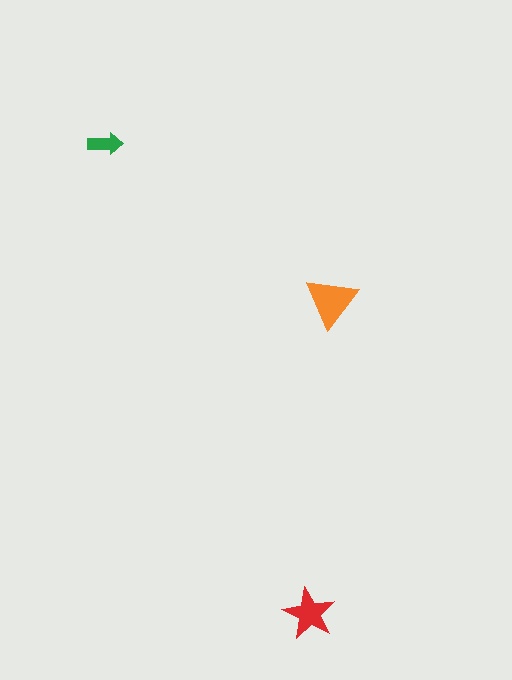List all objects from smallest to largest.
The green arrow, the red star, the orange triangle.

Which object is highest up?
The green arrow is topmost.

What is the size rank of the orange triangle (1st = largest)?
1st.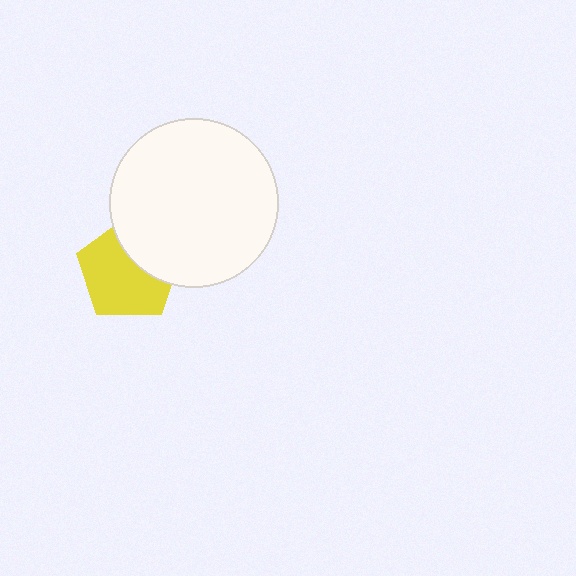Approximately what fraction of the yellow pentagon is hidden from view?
Roughly 33% of the yellow pentagon is hidden behind the white circle.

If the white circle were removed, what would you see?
You would see the complete yellow pentagon.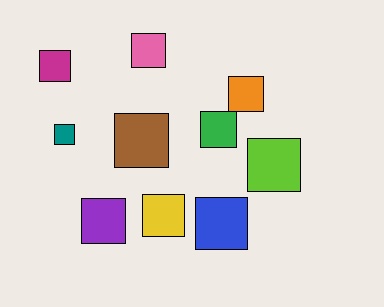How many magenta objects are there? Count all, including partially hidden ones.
There is 1 magenta object.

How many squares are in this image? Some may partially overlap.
There are 10 squares.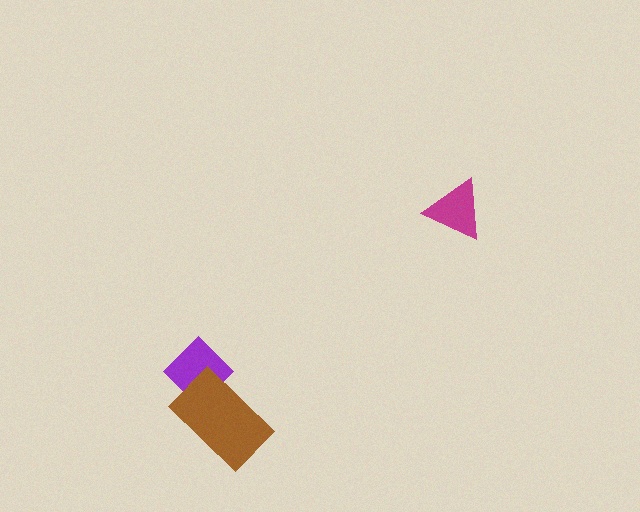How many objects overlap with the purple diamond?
1 object overlaps with the purple diamond.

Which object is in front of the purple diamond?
The brown rectangle is in front of the purple diamond.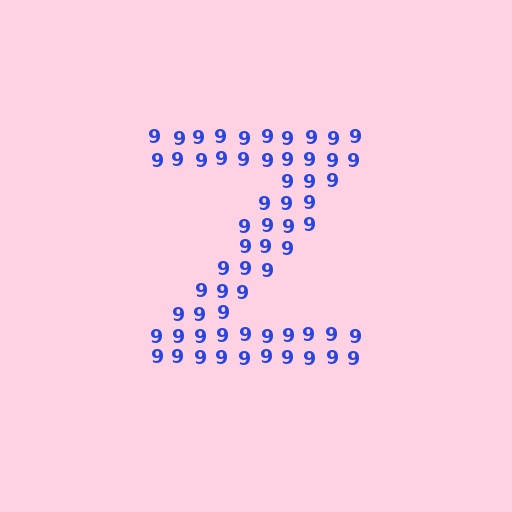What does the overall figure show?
The overall figure shows the letter Z.